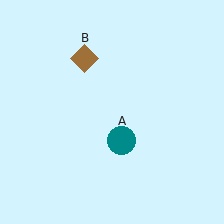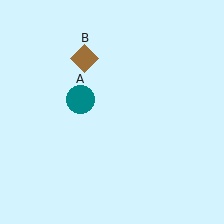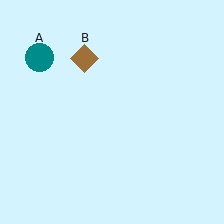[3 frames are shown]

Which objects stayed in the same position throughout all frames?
Brown diamond (object B) remained stationary.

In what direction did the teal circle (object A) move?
The teal circle (object A) moved up and to the left.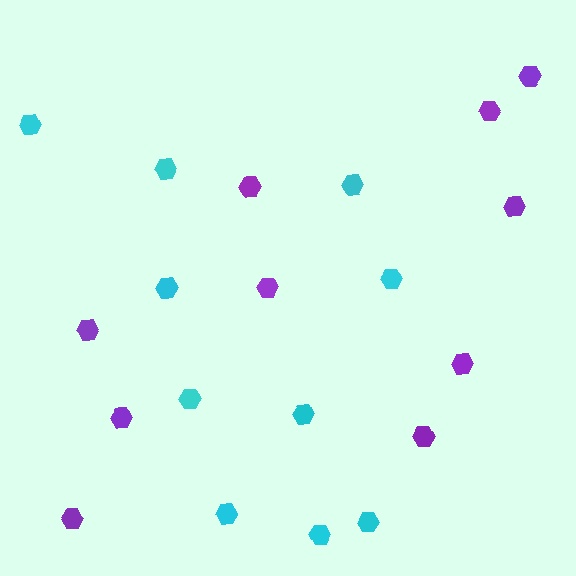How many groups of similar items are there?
There are 2 groups: one group of purple hexagons (10) and one group of cyan hexagons (10).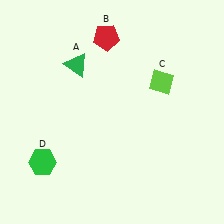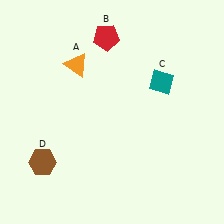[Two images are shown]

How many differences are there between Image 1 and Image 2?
There are 3 differences between the two images.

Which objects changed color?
A changed from green to orange. C changed from lime to teal. D changed from green to brown.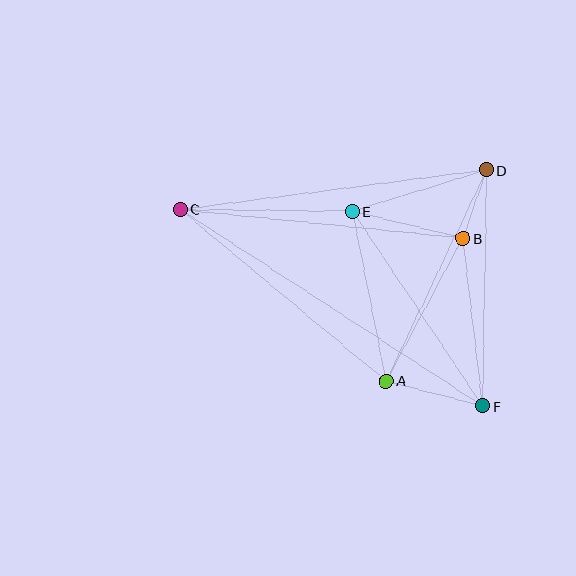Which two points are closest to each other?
Points B and D are closest to each other.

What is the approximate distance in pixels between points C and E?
The distance between C and E is approximately 172 pixels.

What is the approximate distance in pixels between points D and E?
The distance between D and E is approximately 140 pixels.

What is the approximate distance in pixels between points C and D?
The distance between C and D is approximately 309 pixels.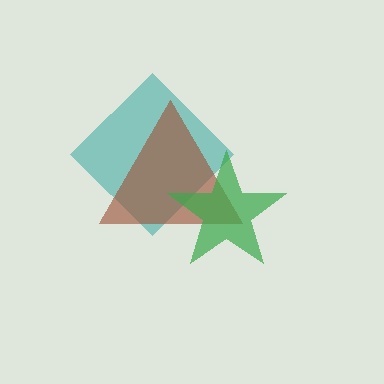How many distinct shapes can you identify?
There are 3 distinct shapes: a teal diamond, a brown triangle, a green star.